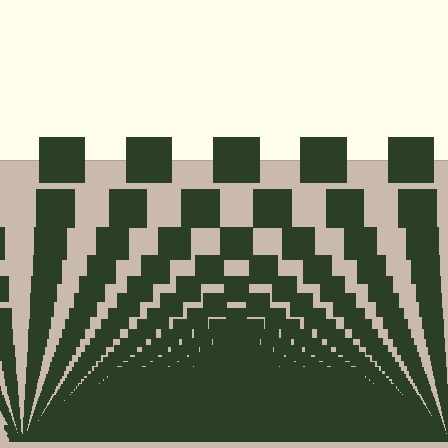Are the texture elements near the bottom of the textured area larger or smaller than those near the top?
Smaller. The gradient is inverted — elements near the bottom are smaller and denser.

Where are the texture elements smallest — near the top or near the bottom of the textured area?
Near the bottom.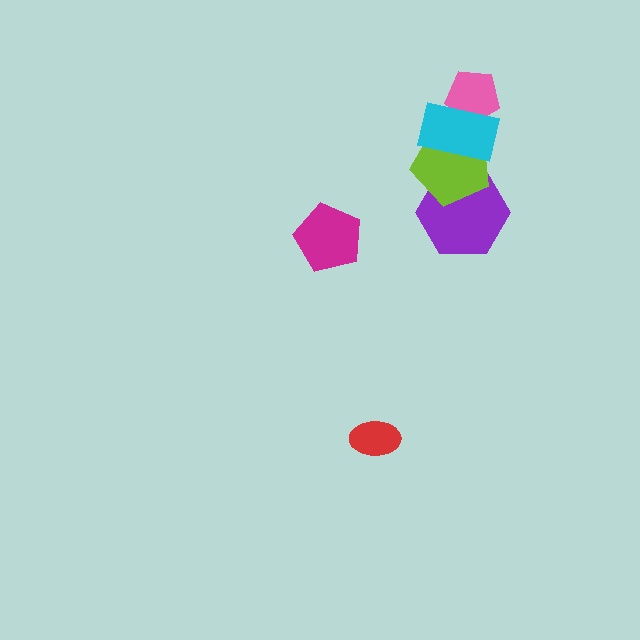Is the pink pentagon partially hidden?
Yes, it is partially covered by another shape.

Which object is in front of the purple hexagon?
The lime pentagon is in front of the purple hexagon.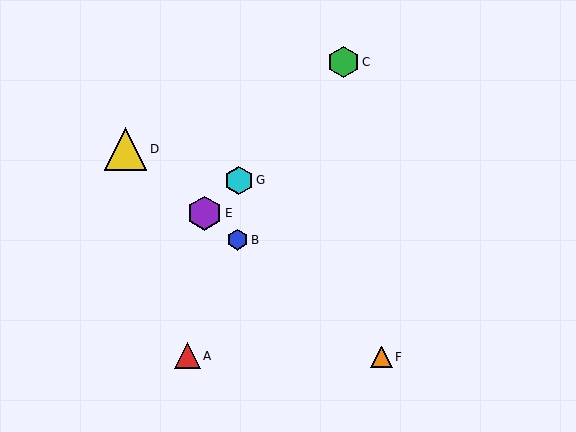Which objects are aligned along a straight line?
Objects B, D, E, F are aligned along a straight line.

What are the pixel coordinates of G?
Object G is at (239, 180).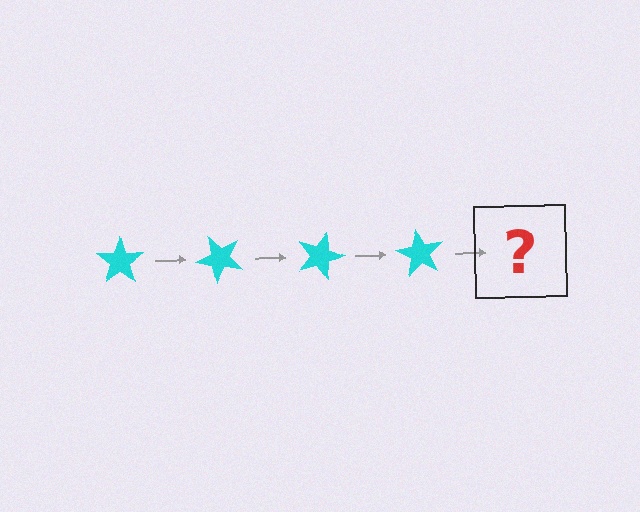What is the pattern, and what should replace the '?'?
The pattern is that the star rotates 45 degrees each step. The '?' should be a cyan star rotated 180 degrees.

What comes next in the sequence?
The next element should be a cyan star rotated 180 degrees.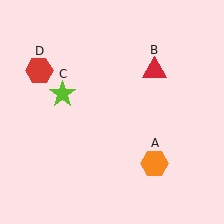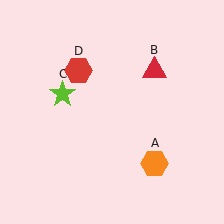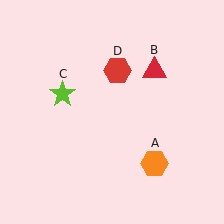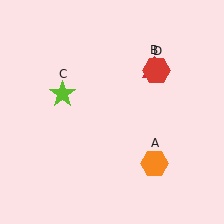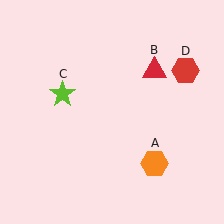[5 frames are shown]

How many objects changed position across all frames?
1 object changed position: red hexagon (object D).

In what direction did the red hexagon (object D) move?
The red hexagon (object D) moved right.